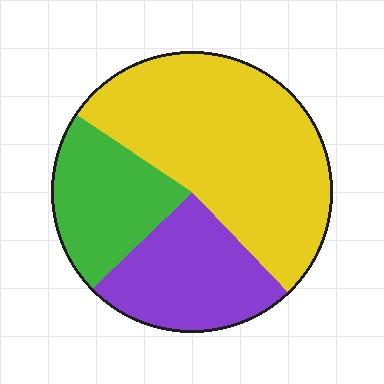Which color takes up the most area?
Yellow, at roughly 55%.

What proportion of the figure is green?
Green covers 22% of the figure.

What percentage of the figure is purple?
Purple covers 25% of the figure.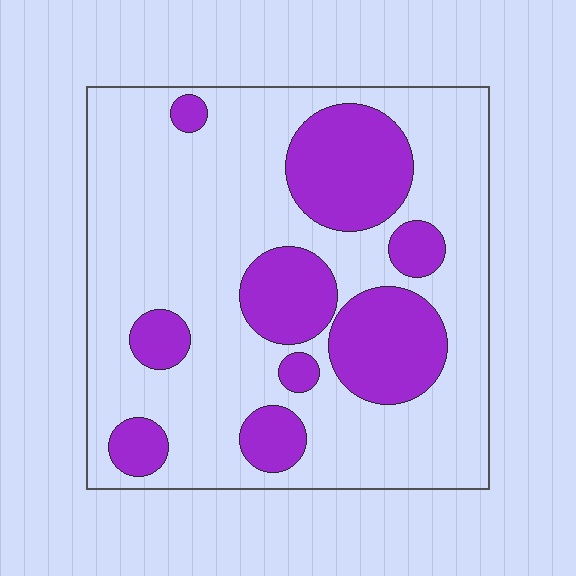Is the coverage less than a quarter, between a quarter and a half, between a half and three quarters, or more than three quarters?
Between a quarter and a half.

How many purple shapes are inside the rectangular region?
9.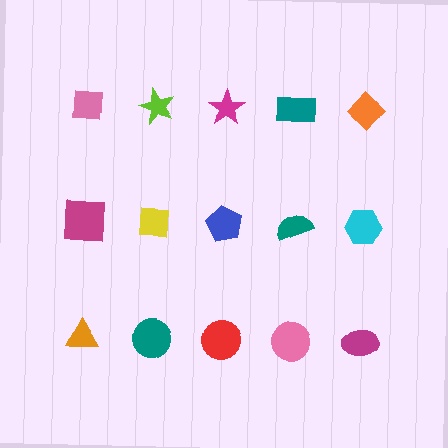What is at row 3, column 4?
A pink circle.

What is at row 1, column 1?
A pink square.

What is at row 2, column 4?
A teal semicircle.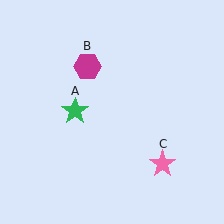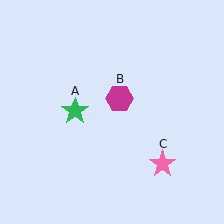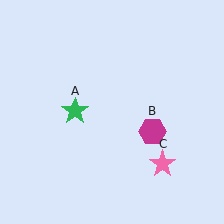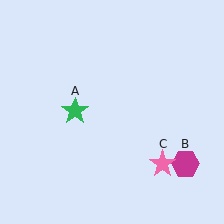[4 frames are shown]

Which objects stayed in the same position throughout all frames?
Green star (object A) and pink star (object C) remained stationary.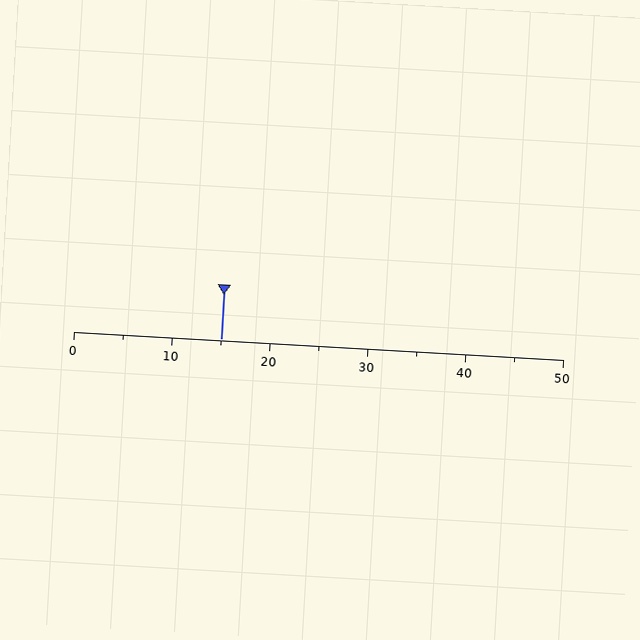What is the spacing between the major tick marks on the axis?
The major ticks are spaced 10 apart.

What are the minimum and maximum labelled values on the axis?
The axis runs from 0 to 50.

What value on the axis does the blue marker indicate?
The marker indicates approximately 15.